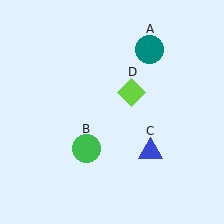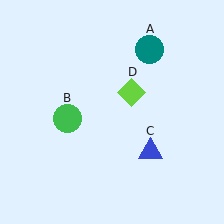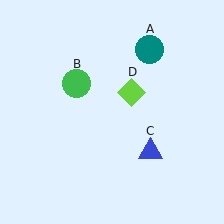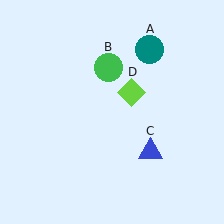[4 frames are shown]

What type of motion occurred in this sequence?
The green circle (object B) rotated clockwise around the center of the scene.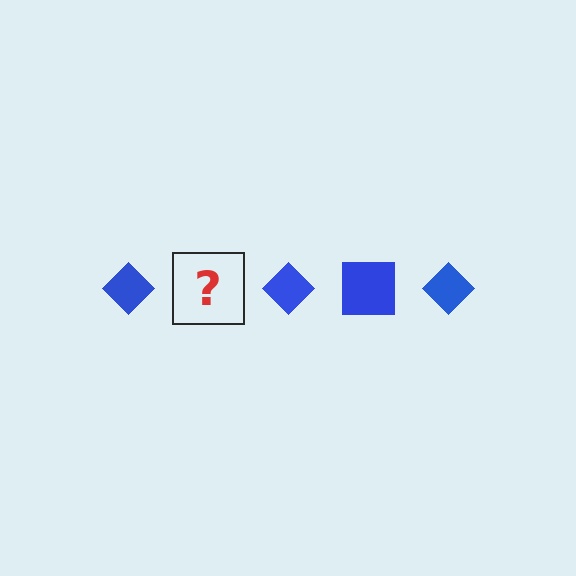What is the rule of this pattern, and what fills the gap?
The rule is that the pattern cycles through diamond, square shapes in blue. The gap should be filled with a blue square.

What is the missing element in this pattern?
The missing element is a blue square.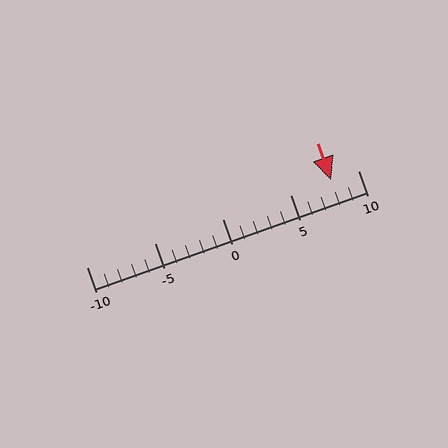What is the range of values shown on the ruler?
The ruler shows values from -10 to 10.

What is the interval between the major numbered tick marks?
The major tick marks are spaced 5 units apart.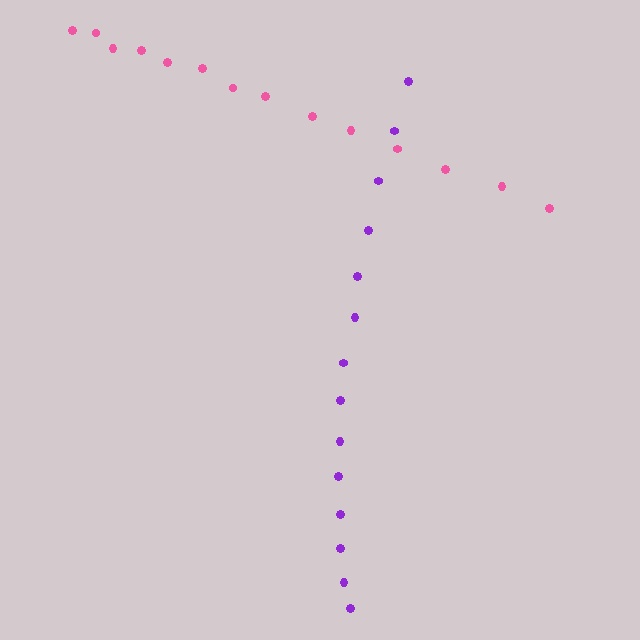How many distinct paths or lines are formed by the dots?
There are 2 distinct paths.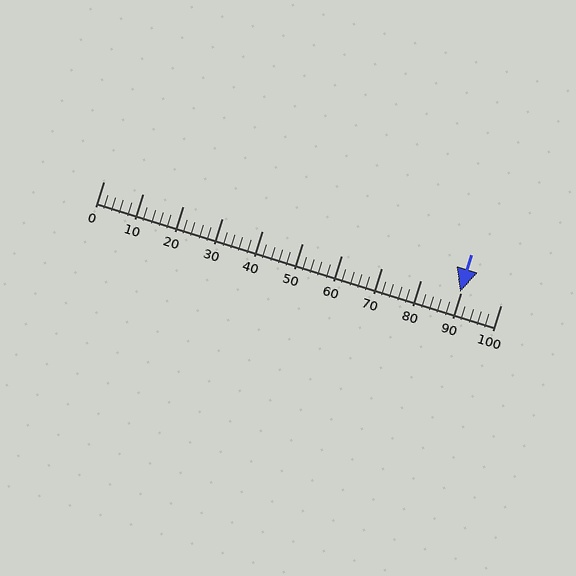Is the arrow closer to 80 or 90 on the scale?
The arrow is closer to 90.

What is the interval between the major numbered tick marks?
The major tick marks are spaced 10 units apart.